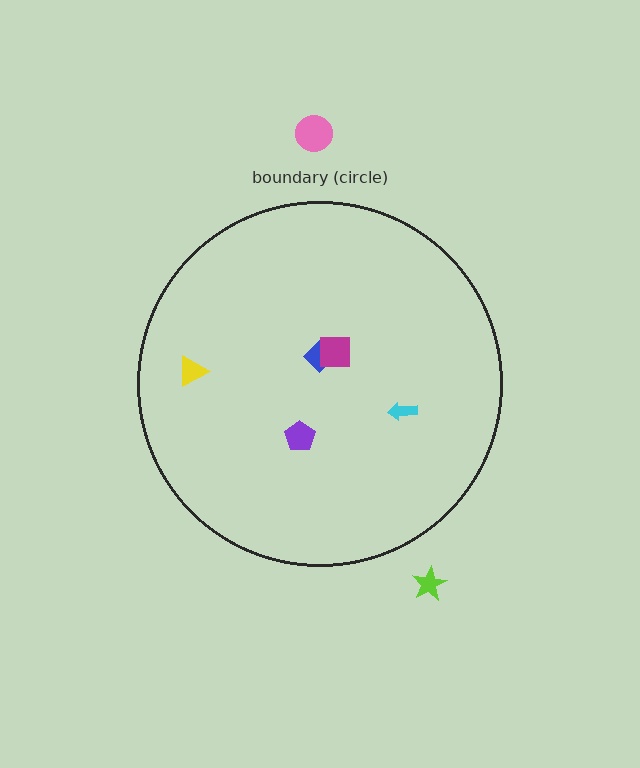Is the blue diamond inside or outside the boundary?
Inside.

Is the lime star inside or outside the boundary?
Outside.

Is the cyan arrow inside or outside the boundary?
Inside.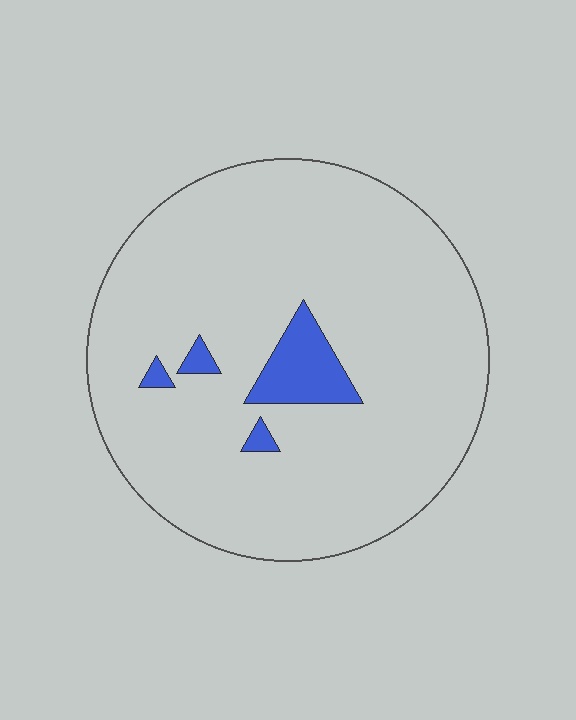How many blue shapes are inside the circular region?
4.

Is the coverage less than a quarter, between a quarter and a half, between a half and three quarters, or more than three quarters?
Less than a quarter.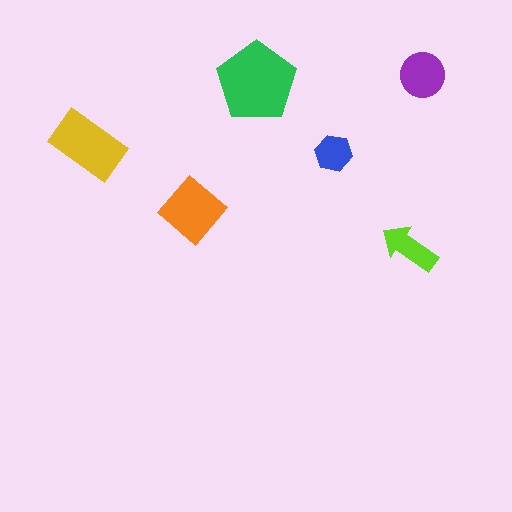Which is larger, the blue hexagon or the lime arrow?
The lime arrow.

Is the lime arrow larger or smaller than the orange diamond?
Smaller.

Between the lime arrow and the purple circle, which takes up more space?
The purple circle.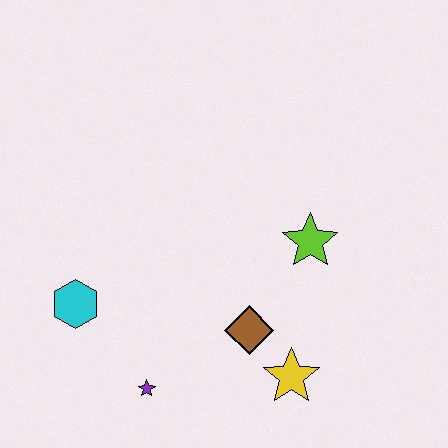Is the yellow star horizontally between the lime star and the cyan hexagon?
Yes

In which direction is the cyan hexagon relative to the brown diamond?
The cyan hexagon is to the left of the brown diamond.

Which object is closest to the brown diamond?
The yellow star is closest to the brown diamond.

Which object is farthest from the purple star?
The lime star is farthest from the purple star.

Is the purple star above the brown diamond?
No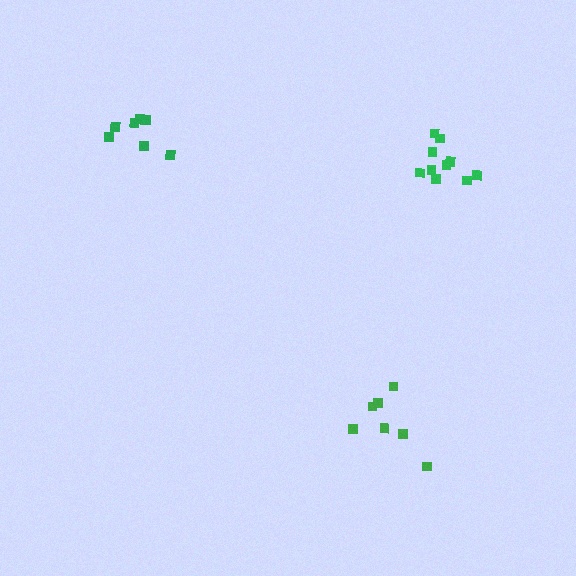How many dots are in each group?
Group 1: 7 dots, Group 2: 7 dots, Group 3: 10 dots (24 total).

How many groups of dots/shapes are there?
There are 3 groups.